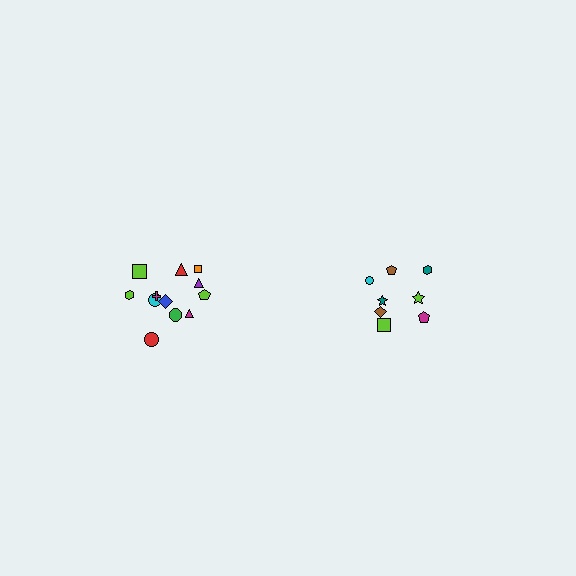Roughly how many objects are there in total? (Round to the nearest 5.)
Roughly 20 objects in total.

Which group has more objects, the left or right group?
The left group.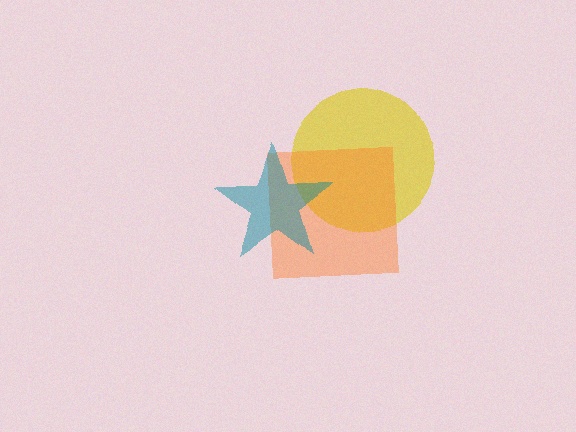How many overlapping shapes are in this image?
There are 3 overlapping shapes in the image.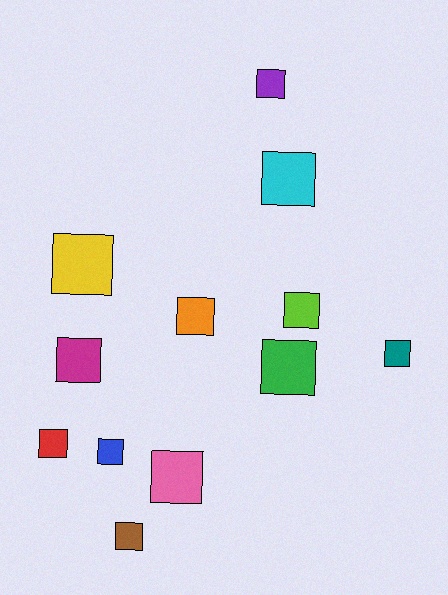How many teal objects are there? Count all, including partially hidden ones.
There is 1 teal object.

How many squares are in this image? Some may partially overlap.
There are 12 squares.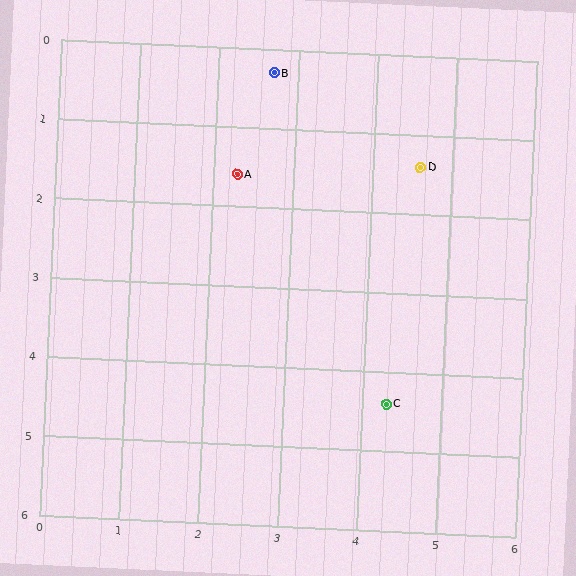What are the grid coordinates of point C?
Point C is at approximately (4.3, 4.4).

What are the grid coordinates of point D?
Point D is at approximately (4.6, 1.4).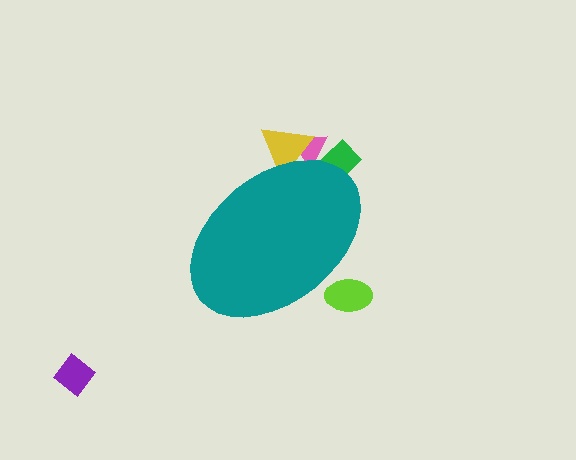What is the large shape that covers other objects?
A teal ellipse.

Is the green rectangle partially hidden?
Yes, the green rectangle is partially hidden behind the teal ellipse.